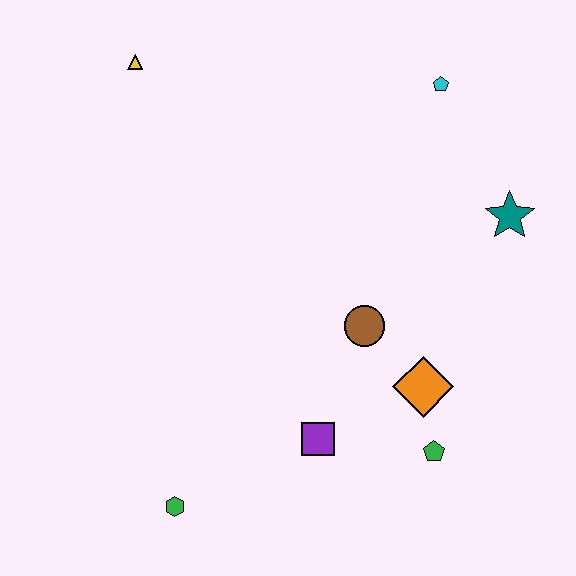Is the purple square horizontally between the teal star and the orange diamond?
No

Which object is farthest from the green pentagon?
The yellow triangle is farthest from the green pentagon.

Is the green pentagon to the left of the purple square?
No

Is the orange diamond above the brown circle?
No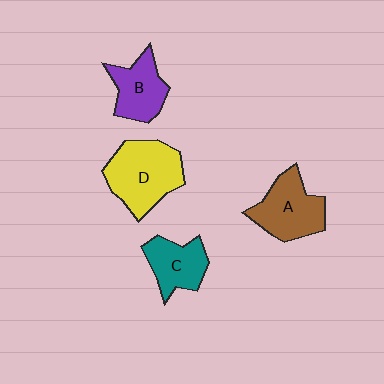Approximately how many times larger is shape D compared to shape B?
Approximately 1.5 times.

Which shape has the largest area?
Shape D (yellow).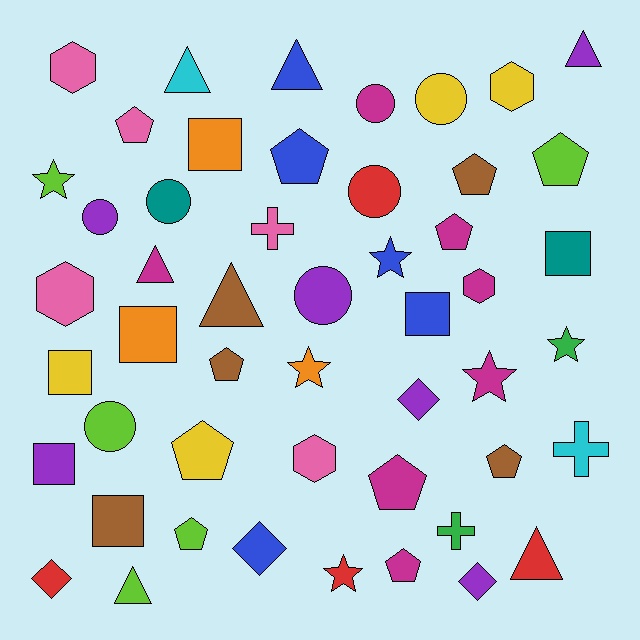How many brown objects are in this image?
There are 5 brown objects.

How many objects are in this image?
There are 50 objects.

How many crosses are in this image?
There are 3 crosses.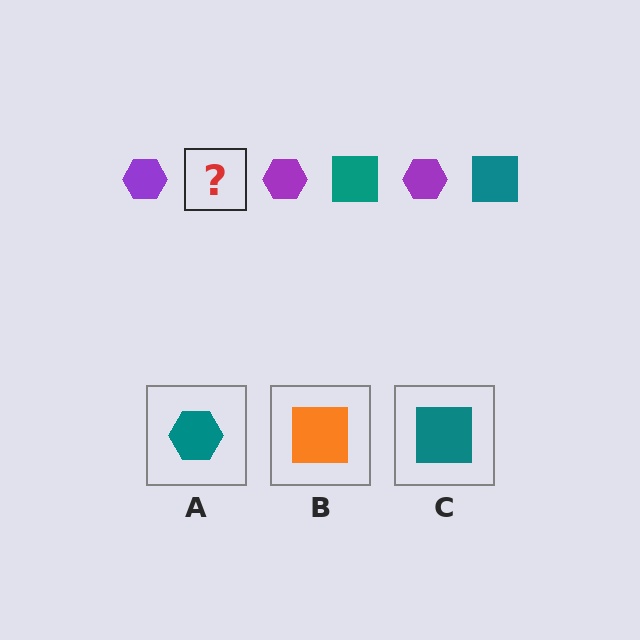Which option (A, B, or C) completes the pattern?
C.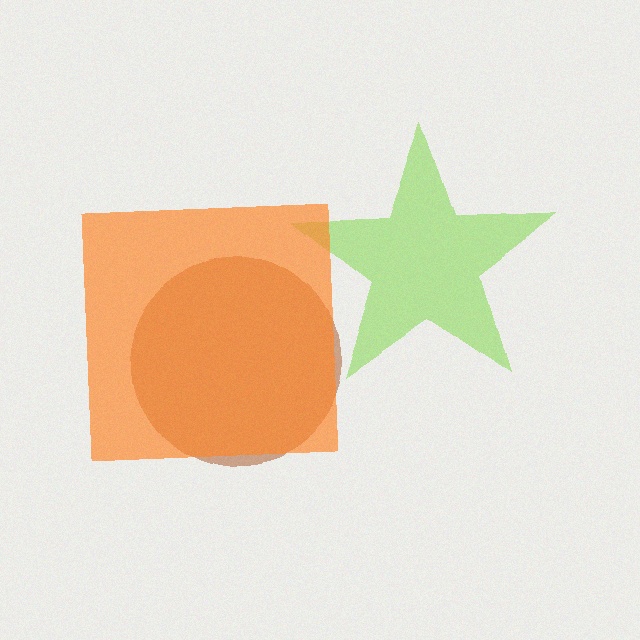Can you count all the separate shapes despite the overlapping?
Yes, there are 3 separate shapes.